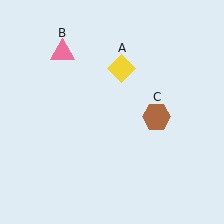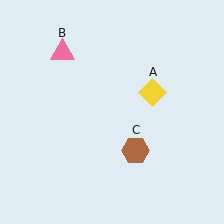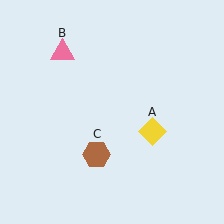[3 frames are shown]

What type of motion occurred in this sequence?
The yellow diamond (object A), brown hexagon (object C) rotated clockwise around the center of the scene.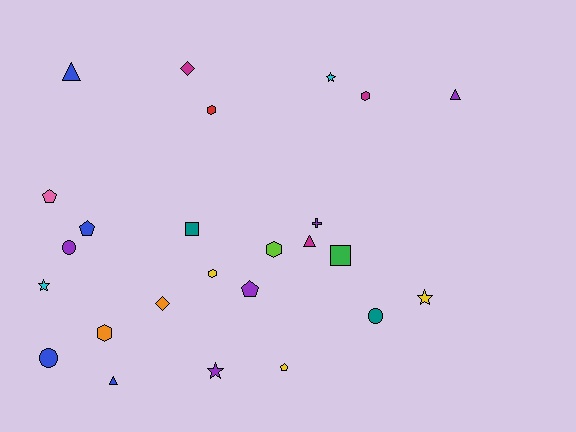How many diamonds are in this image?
There are 2 diamonds.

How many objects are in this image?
There are 25 objects.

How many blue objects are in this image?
There are 4 blue objects.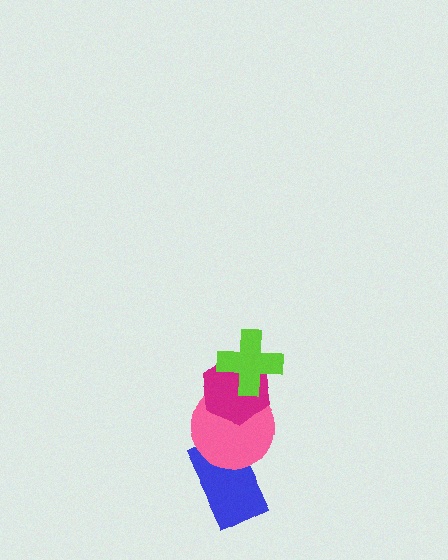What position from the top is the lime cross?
The lime cross is 1st from the top.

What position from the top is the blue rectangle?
The blue rectangle is 4th from the top.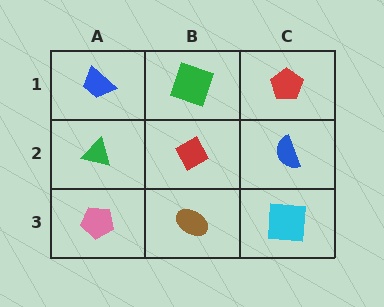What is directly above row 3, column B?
A red diamond.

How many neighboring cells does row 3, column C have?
2.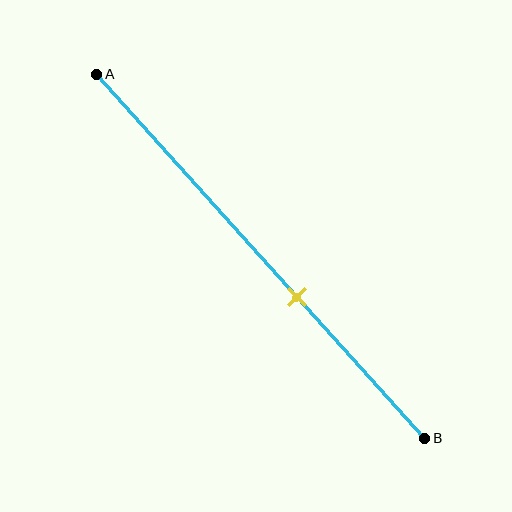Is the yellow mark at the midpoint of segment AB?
No, the mark is at about 60% from A, not at the 50% midpoint.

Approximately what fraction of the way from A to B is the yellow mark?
The yellow mark is approximately 60% of the way from A to B.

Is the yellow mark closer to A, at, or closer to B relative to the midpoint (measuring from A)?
The yellow mark is closer to point B than the midpoint of segment AB.